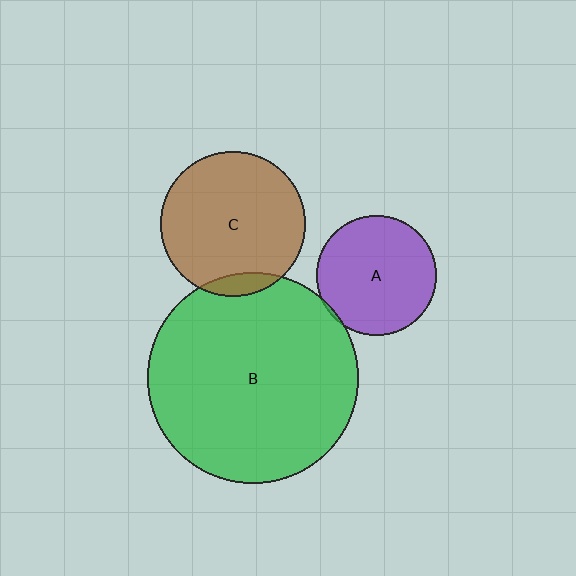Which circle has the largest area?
Circle B (green).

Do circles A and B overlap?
Yes.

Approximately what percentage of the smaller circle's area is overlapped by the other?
Approximately 5%.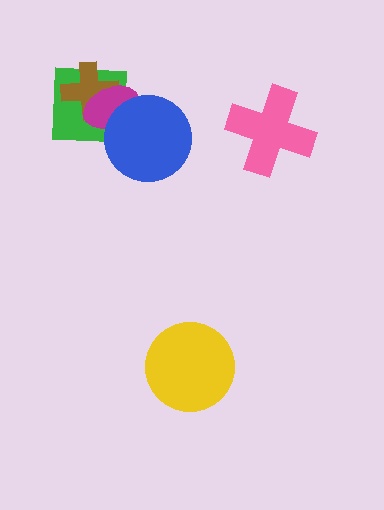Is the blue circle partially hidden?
No, no other shape covers it.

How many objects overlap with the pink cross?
0 objects overlap with the pink cross.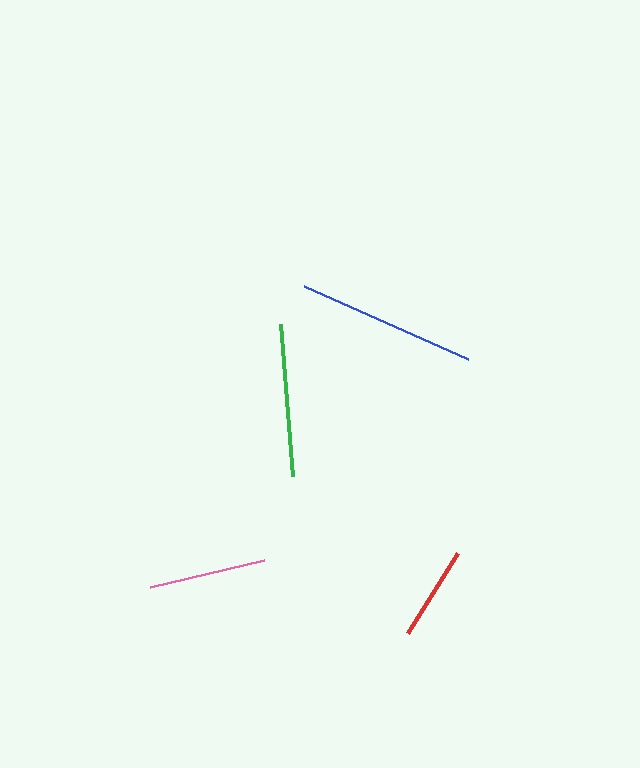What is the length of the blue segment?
The blue segment is approximately 180 pixels long.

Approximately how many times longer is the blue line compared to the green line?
The blue line is approximately 1.2 times the length of the green line.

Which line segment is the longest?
The blue line is the longest at approximately 180 pixels.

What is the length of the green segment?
The green segment is approximately 152 pixels long.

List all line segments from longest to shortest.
From longest to shortest: blue, green, pink, red.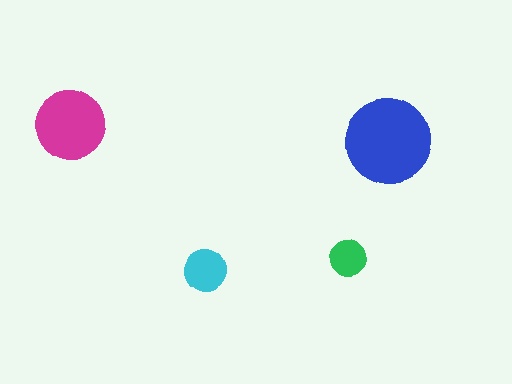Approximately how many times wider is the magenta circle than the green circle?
About 2 times wider.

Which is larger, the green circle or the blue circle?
The blue one.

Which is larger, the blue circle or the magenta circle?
The blue one.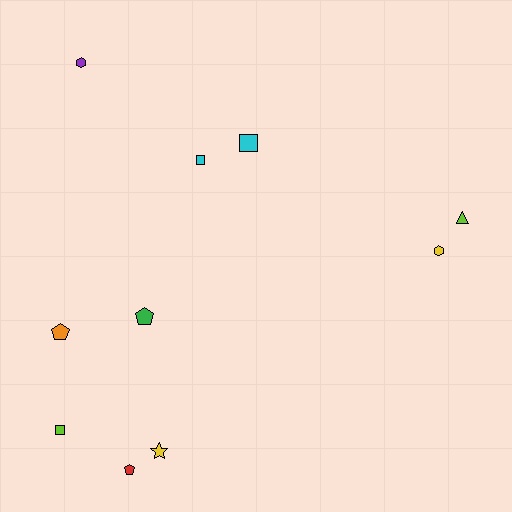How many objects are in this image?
There are 10 objects.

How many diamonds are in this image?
There are no diamonds.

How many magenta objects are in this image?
There are no magenta objects.